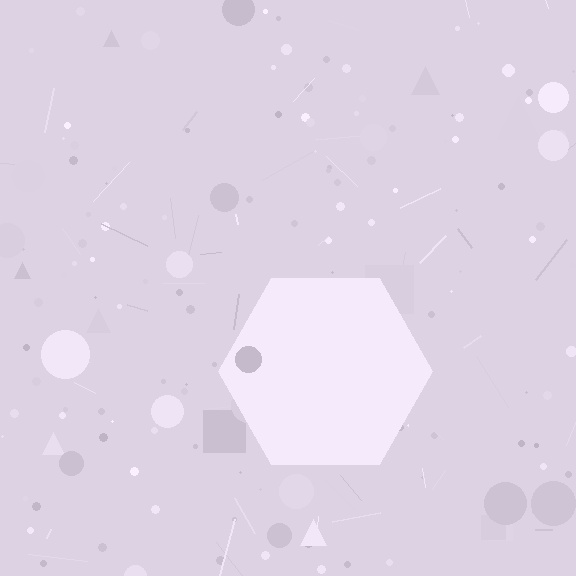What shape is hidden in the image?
A hexagon is hidden in the image.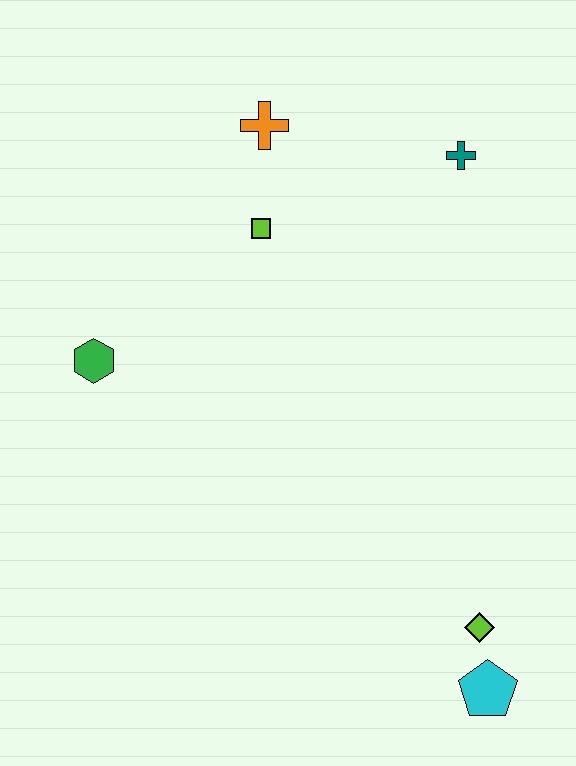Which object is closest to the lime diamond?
The cyan pentagon is closest to the lime diamond.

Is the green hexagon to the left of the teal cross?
Yes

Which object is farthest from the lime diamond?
The orange cross is farthest from the lime diamond.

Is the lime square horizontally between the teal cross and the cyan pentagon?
No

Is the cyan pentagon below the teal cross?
Yes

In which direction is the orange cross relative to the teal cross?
The orange cross is to the left of the teal cross.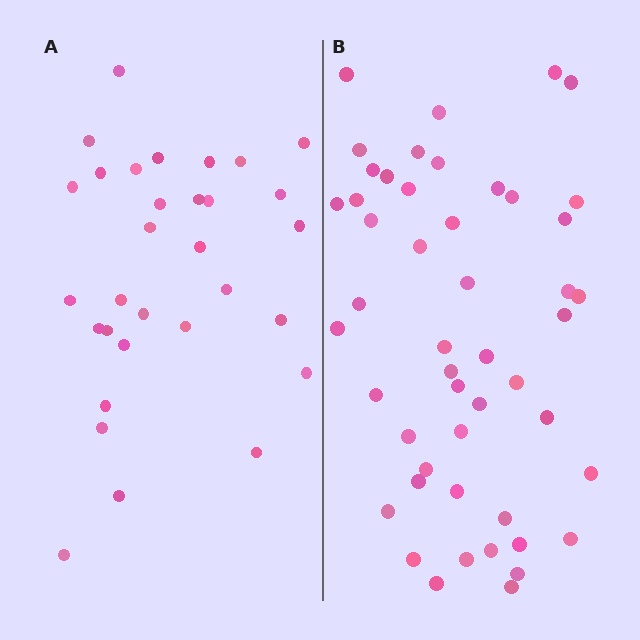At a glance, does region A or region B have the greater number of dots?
Region B (the right region) has more dots.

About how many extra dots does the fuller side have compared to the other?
Region B has approximately 20 more dots than region A.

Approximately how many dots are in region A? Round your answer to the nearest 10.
About 30 dots. (The exact count is 31, which rounds to 30.)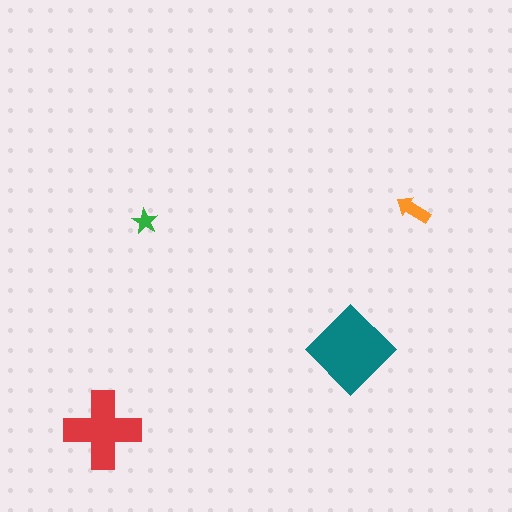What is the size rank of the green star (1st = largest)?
4th.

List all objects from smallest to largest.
The green star, the orange arrow, the red cross, the teal diamond.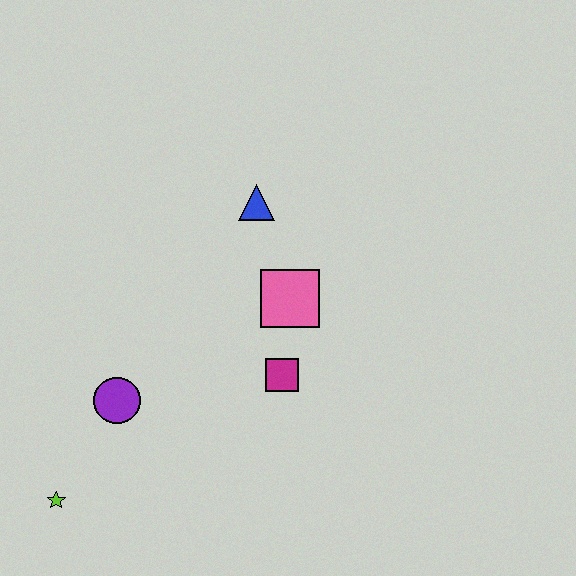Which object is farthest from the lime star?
The blue triangle is farthest from the lime star.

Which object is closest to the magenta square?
The pink square is closest to the magenta square.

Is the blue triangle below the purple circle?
No